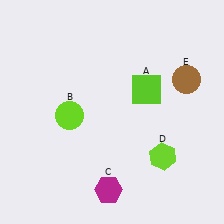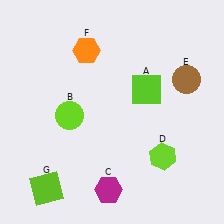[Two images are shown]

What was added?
An orange hexagon (F), a lime square (G) were added in Image 2.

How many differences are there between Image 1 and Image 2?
There are 2 differences between the two images.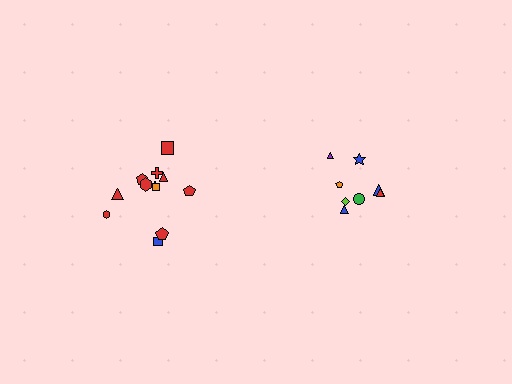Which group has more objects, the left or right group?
The left group.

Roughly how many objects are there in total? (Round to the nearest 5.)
Roughly 20 objects in total.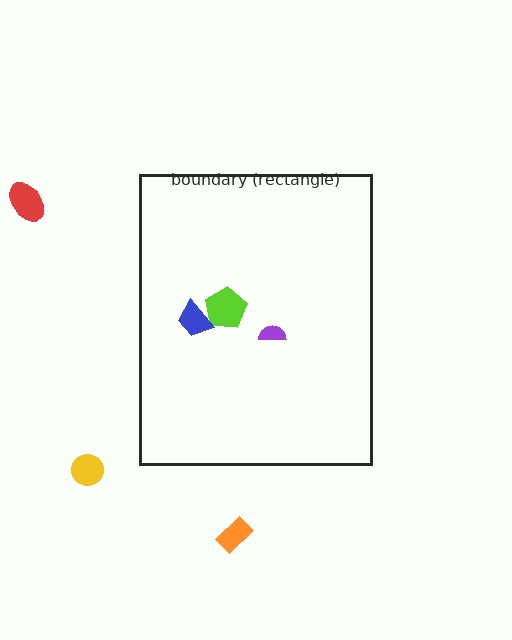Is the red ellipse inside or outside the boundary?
Outside.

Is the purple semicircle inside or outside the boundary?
Inside.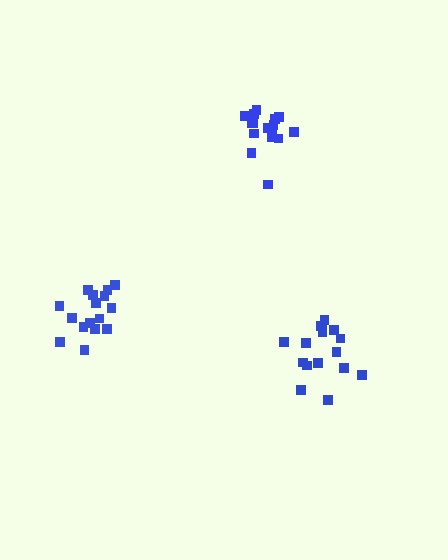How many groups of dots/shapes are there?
There are 3 groups.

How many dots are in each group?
Group 1: 16 dots, Group 2: 16 dots, Group 3: 16 dots (48 total).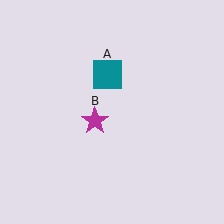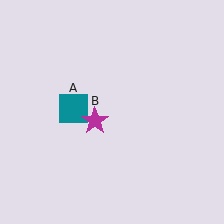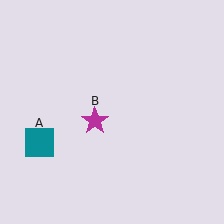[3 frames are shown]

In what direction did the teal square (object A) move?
The teal square (object A) moved down and to the left.